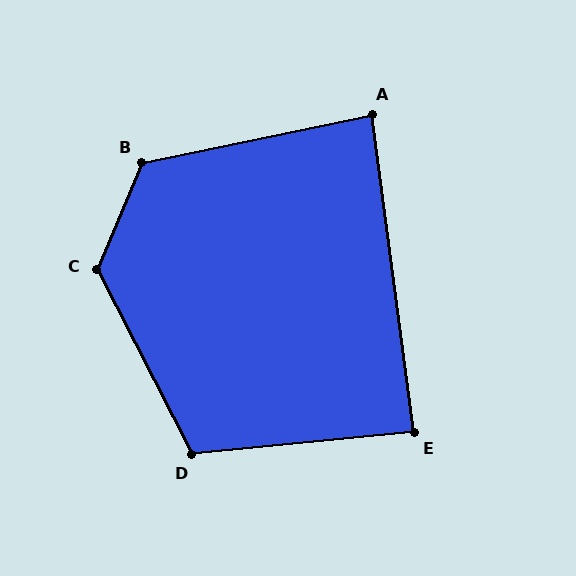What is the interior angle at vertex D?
Approximately 112 degrees (obtuse).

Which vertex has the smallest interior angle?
A, at approximately 86 degrees.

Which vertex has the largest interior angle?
C, at approximately 130 degrees.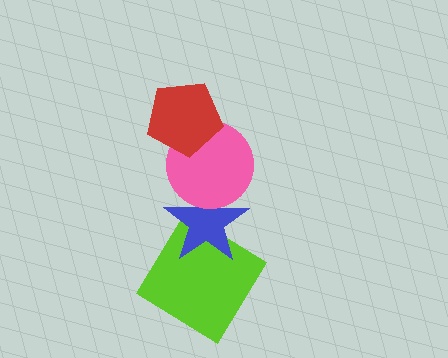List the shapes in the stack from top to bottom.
From top to bottom: the red pentagon, the pink circle, the blue star, the lime diamond.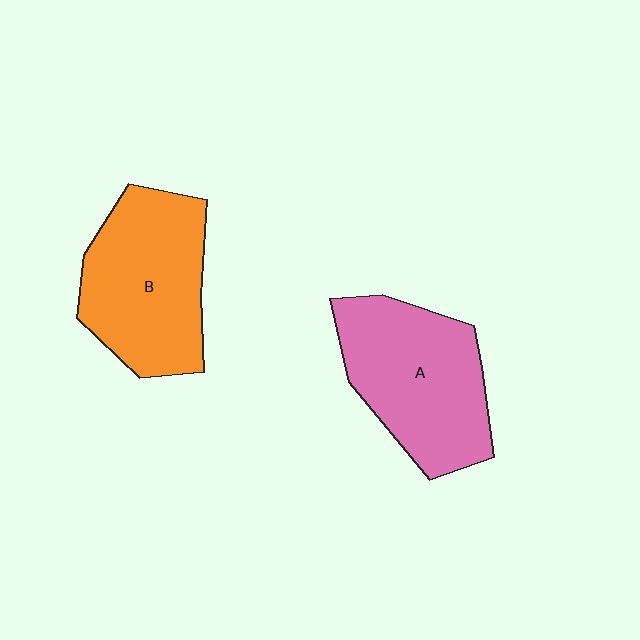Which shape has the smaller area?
Shape B (orange).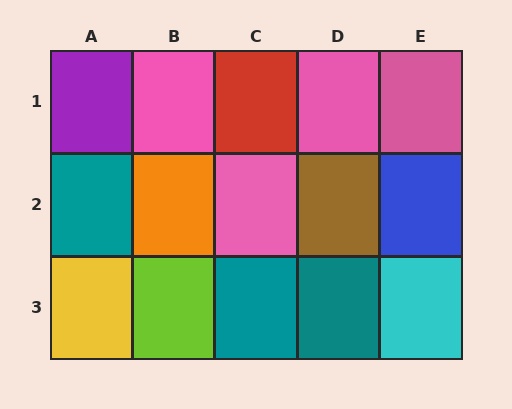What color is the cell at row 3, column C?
Teal.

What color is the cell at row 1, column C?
Red.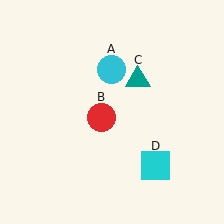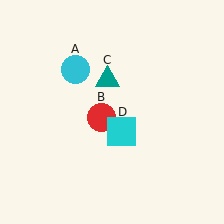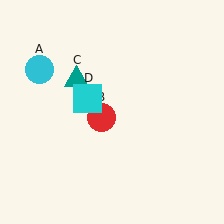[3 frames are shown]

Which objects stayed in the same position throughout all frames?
Red circle (object B) remained stationary.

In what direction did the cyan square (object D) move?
The cyan square (object D) moved up and to the left.